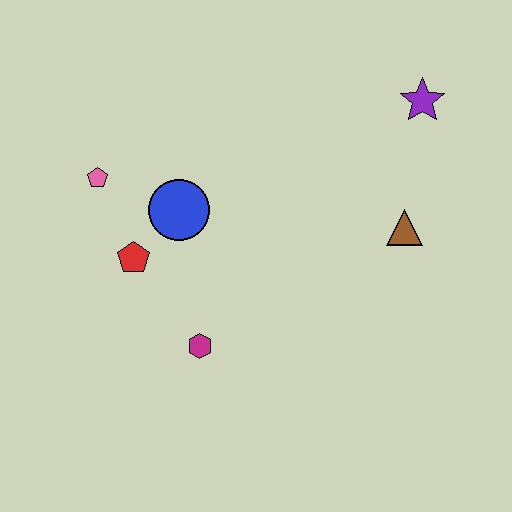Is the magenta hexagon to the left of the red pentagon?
No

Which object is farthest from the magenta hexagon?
The purple star is farthest from the magenta hexagon.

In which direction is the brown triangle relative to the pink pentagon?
The brown triangle is to the right of the pink pentagon.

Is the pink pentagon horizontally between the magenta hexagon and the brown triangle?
No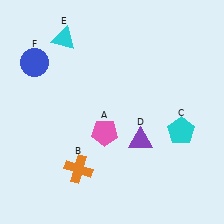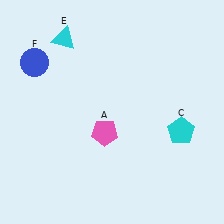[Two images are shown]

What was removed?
The orange cross (B), the purple triangle (D) were removed in Image 2.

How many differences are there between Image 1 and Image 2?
There are 2 differences between the two images.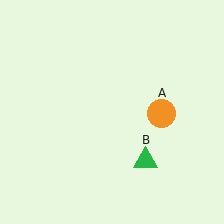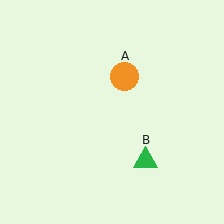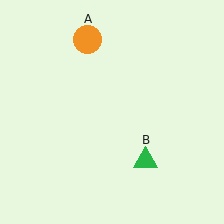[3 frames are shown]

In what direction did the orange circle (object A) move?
The orange circle (object A) moved up and to the left.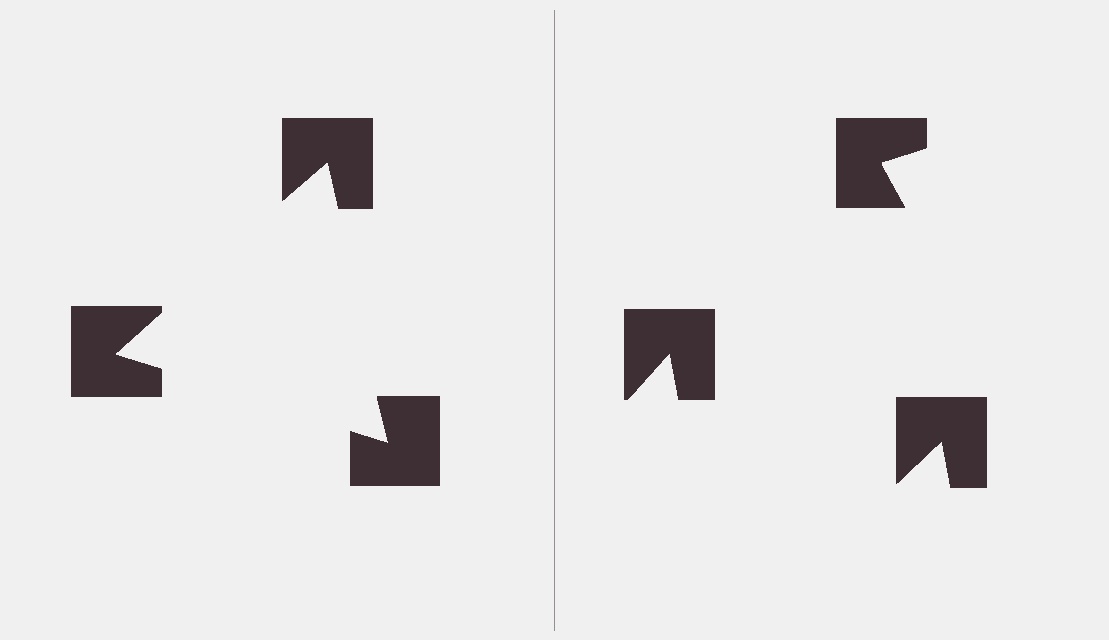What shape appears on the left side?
An illusory triangle.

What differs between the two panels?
The notched squares are positioned identically on both sides; only the wedge orientations differ. On the left they align to a triangle; on the right they are misaligned.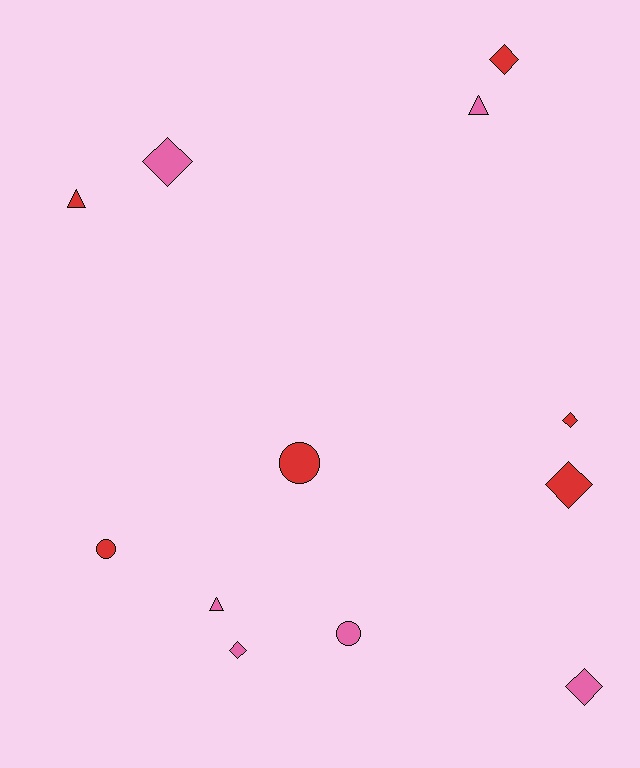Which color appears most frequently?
Red, with 6 objects.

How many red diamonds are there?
There are 3 red diamonds.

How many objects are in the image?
There are 12 objects.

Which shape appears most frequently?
Diamond, with 6 objects.